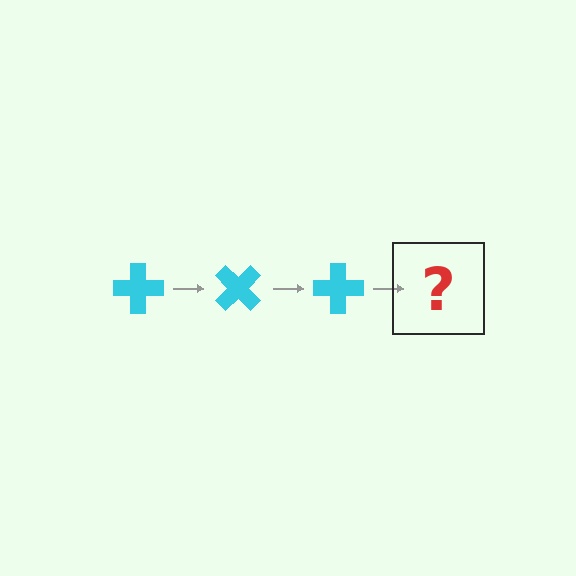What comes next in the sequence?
The next element should be a cyan cross rotated 135 degrees.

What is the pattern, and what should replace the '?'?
The pattern is that the cross rotates 45 degrees each step. The '?' should be a cyan cross rotated 135 degrees.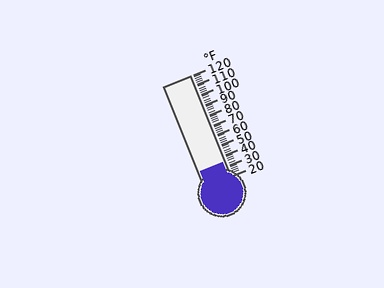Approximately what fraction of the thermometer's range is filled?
The thermometer is filled to approximately 15% of its range.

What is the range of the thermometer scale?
The thermometer scale ranges from 20°F to 120°F.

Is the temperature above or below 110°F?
The temperature is below 110°F.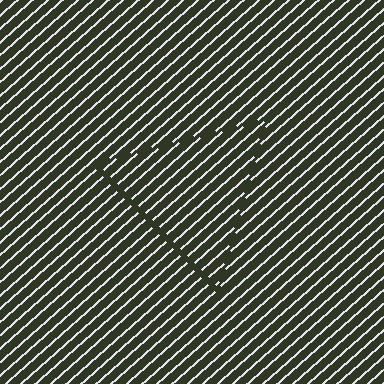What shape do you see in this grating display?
An illusory triangle. The interior of the shape contains the same grating, shifted by half a period — the contour is defined by the phase discontinuity where line-ends from the inner and outer gratings abut.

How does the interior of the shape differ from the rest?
The interior of the shape contains the same grating, shifted by half a period — the contour is defined by the phase discontinuity where line-ends from the inner and outer gratings abut.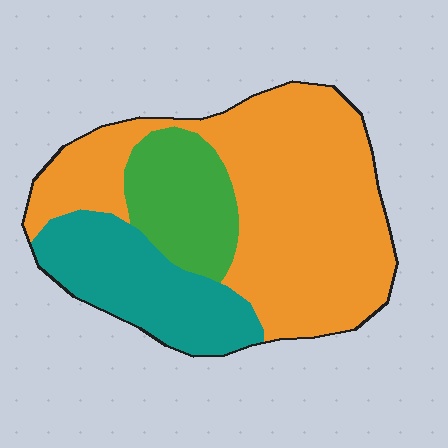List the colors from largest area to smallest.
From largest to smallest: orange, teal, green.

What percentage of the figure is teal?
Teal takes up about one quarter (1/4) of the figure.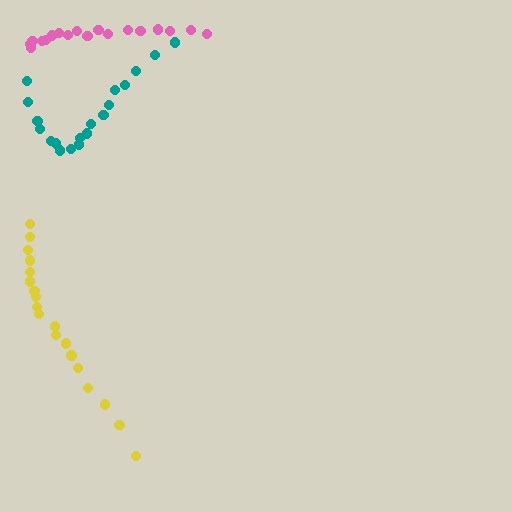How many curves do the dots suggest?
There are 3 distinct paths.